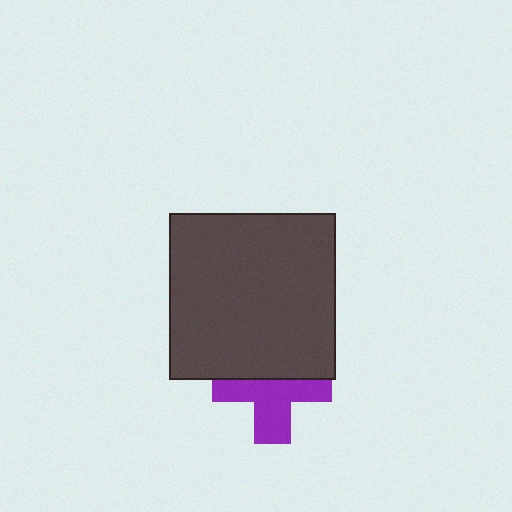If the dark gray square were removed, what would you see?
You would see the complete purple cross.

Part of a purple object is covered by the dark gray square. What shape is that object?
It is a cross.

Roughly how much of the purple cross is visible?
About half of it is visible (roughly 56%).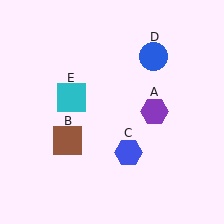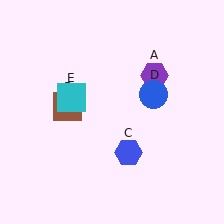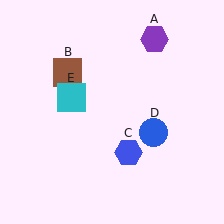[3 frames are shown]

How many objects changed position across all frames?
3 objects changed position: purple hexagon (object A), brown square (object B), blue circle (object D).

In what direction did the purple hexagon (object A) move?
The purple hexagon (object A) moved up.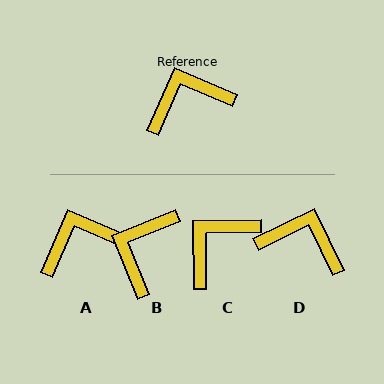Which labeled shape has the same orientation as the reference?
A.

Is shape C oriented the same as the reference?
No, it is off by about 24 degrees.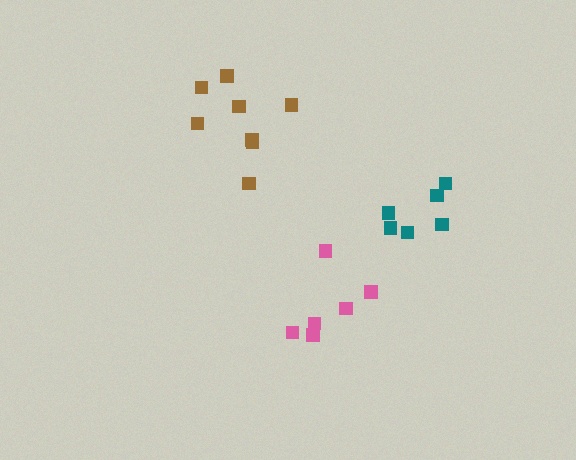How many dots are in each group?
Group 1: 9 dots, Group 2: 6 dots, Group 3: 6 dots (21 total).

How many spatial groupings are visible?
There are 3 spatial groupings.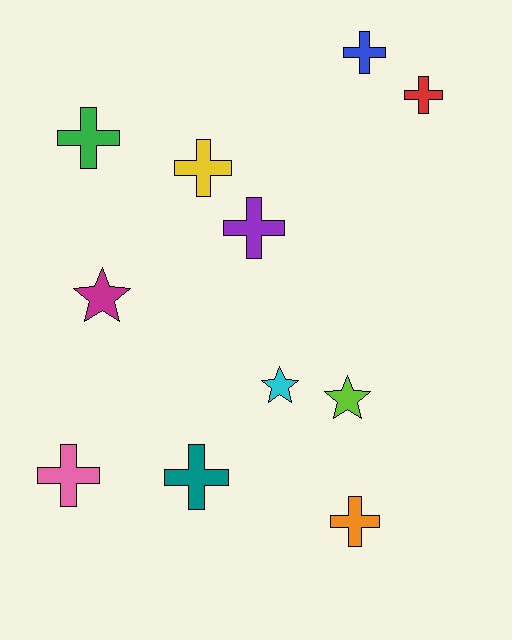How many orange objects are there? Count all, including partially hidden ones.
There is 1 orange object.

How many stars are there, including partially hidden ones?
There are 3 stars.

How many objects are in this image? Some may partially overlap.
There are 11 objects.